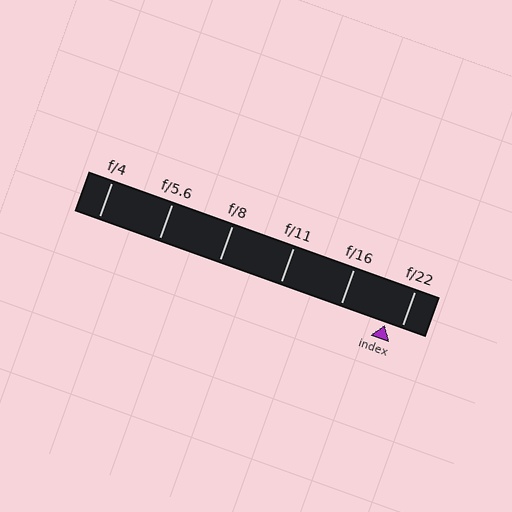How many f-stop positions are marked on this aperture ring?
There are 6 f-stop positions marked.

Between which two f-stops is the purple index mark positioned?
The index mark is between f/16 and f/22.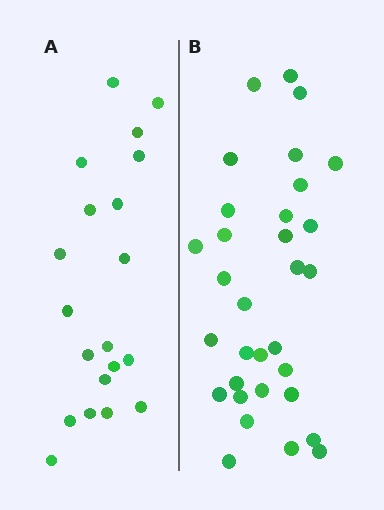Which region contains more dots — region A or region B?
Region B (the right region) has more dots.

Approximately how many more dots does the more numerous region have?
Region B has roughly 12 or so more dots than region A.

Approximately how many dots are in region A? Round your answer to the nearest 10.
About 20 dots.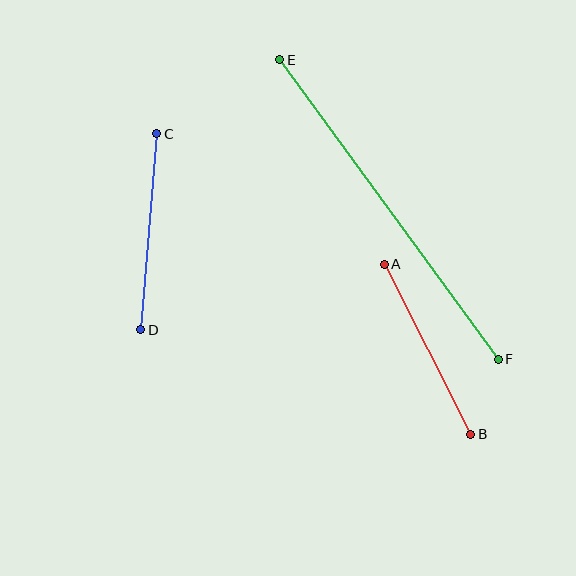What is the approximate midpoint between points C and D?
The midpoint is at approximately (149, 232) pixels.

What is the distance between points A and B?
The distance is approximately 191 pixels.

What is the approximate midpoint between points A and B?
The midpoint is at approximately (427, 349) pixels.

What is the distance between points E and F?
The distance is approximately 371 pixels.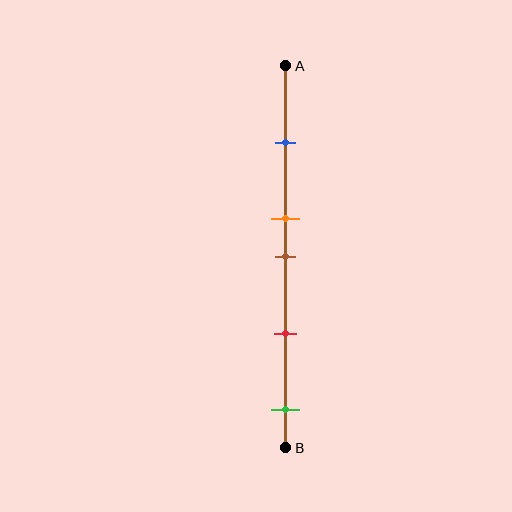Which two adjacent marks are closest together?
The orange and brown marks are the closest adjacent pair.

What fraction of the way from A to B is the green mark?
The green mark is approximately 90% (0.9) of the way from A to B.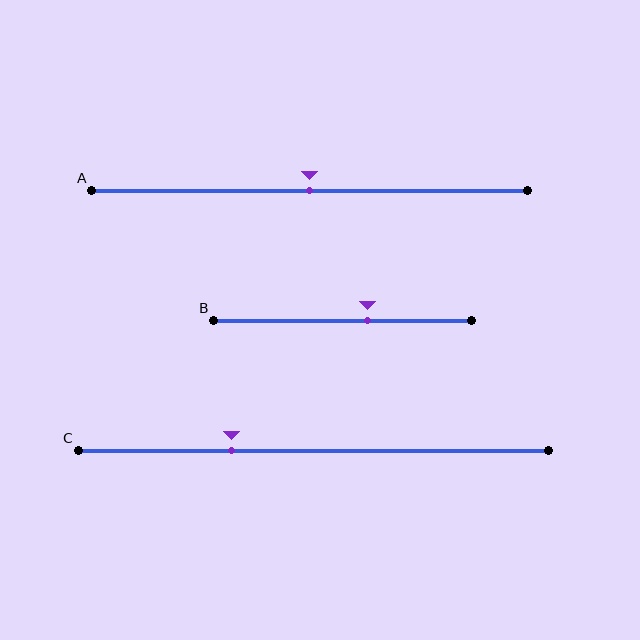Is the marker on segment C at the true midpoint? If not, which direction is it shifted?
No, the marker on segment C is shifted to the left by about 17% of the segment length.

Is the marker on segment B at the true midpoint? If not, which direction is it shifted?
No, the marker on segment B is shifted to the right by about 10% of the segment length.